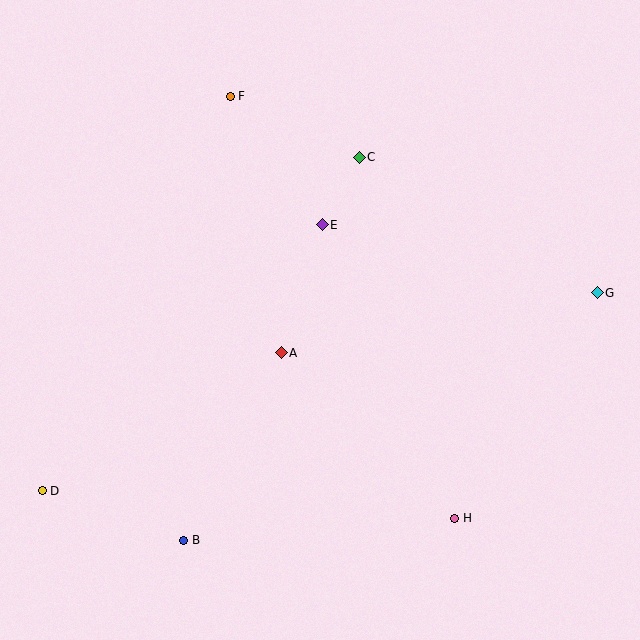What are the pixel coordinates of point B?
Point B is at (184, 540).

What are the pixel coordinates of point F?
Point F is at (230, 96).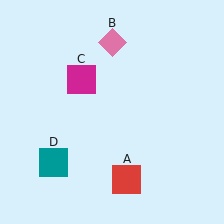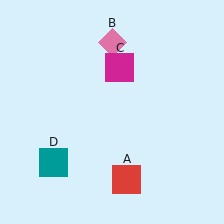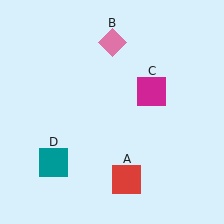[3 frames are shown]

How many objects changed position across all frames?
1 object changed position: magenta square (object C).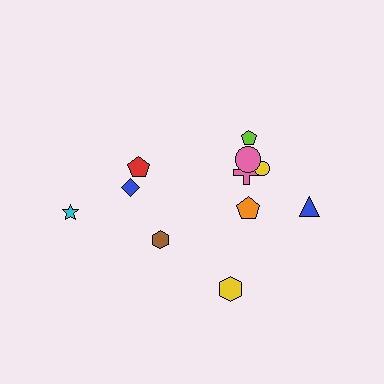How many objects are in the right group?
There are 7 objects.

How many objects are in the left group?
There are 4 objects.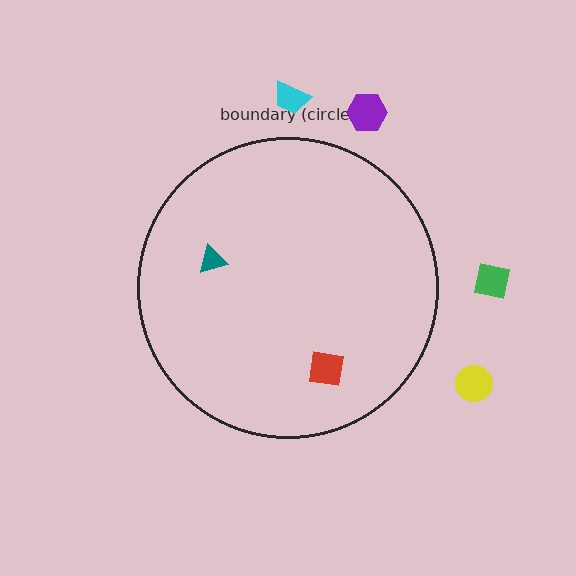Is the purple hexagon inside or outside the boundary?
Outside.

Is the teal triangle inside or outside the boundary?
Inside.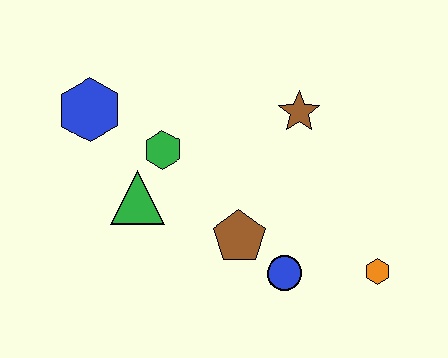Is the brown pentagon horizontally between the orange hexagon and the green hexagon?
Yes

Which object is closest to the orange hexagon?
The blue circle is closest to the orange hexagon.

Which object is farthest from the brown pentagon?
The blue hexagon is farthest from the brown pentagon.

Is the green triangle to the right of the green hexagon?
No